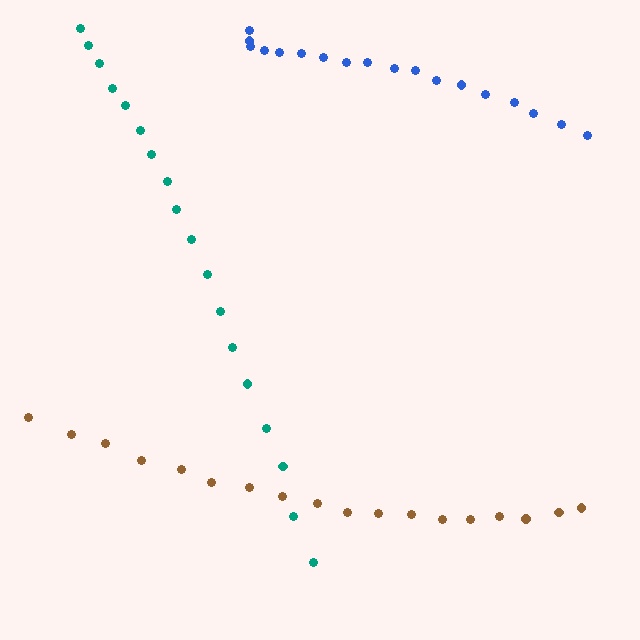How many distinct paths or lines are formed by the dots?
There are 3 distinct paths.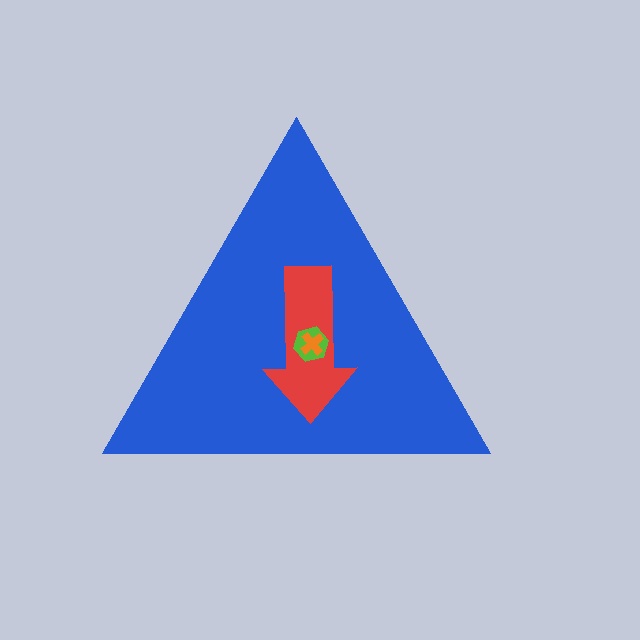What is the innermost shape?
The orange cross.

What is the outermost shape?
The blue triangle.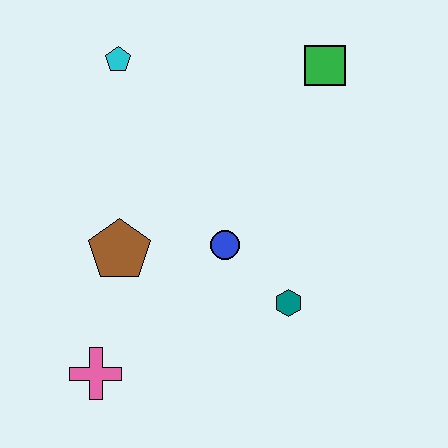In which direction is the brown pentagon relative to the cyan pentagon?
The brown pentagon is below the cyan pentagon.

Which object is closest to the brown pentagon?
The blue circle is closest to the brown pentagon.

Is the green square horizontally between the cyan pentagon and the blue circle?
No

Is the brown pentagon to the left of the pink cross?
No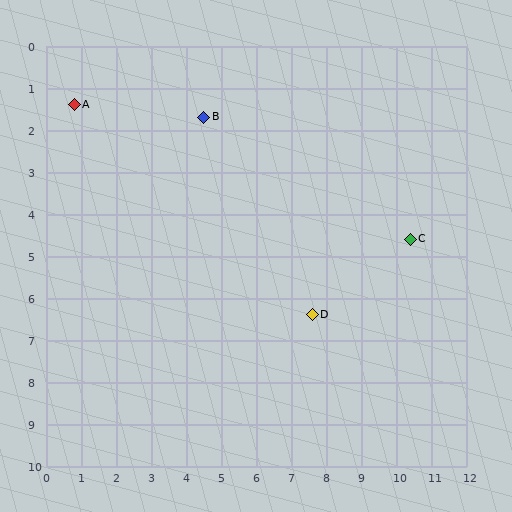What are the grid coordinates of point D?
Point D is at approximately (7.6, 6.4).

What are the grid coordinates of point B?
Point B is at approximately (4.5, 1.7).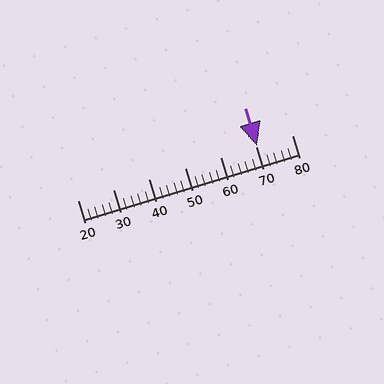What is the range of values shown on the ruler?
The ruler shows values from 20 to 80.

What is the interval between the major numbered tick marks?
The major tick marks are spaced 10 units apart.